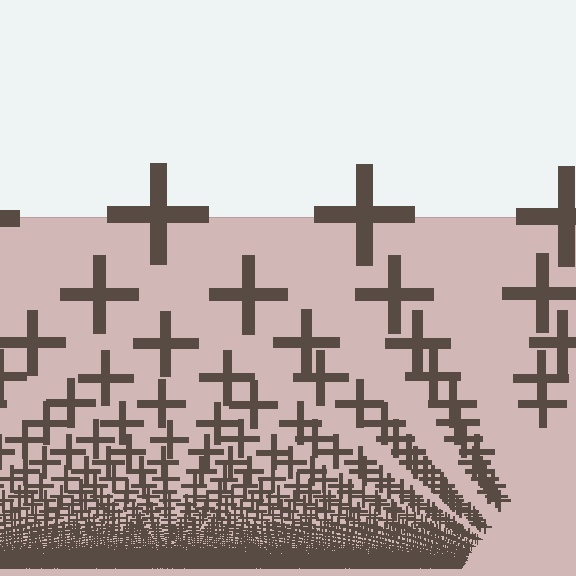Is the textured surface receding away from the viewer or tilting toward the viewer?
The surface appears to tilt toward the viewer. Texture elements get larger and sparser toward the top.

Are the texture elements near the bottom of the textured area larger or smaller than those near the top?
Smaller. The gradient is inverted — elements near the bottom are smaller and denser.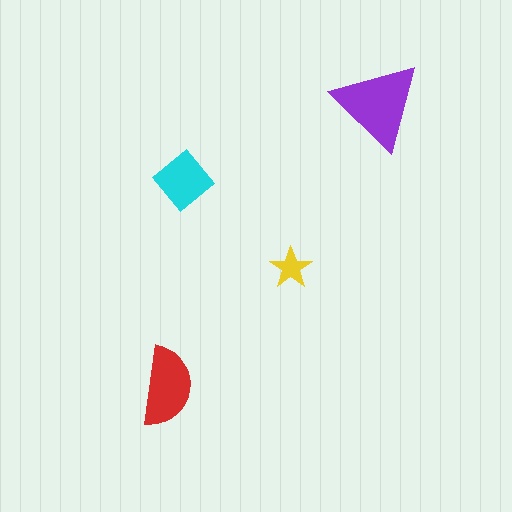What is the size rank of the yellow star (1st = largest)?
4th.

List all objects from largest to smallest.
The purple triangle, the red semicircle, the cyan diamond, the yellow star.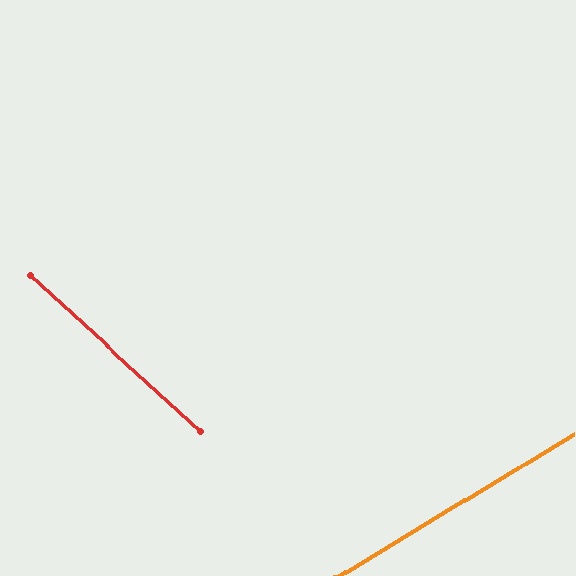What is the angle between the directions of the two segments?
Approximately 74 degrees.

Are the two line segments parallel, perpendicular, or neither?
Neither parallel nor perpendicular — they differ by about 74°.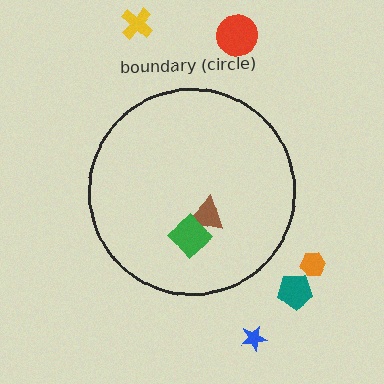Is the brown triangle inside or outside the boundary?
Inside.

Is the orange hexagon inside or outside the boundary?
Outside.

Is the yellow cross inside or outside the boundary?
Outside.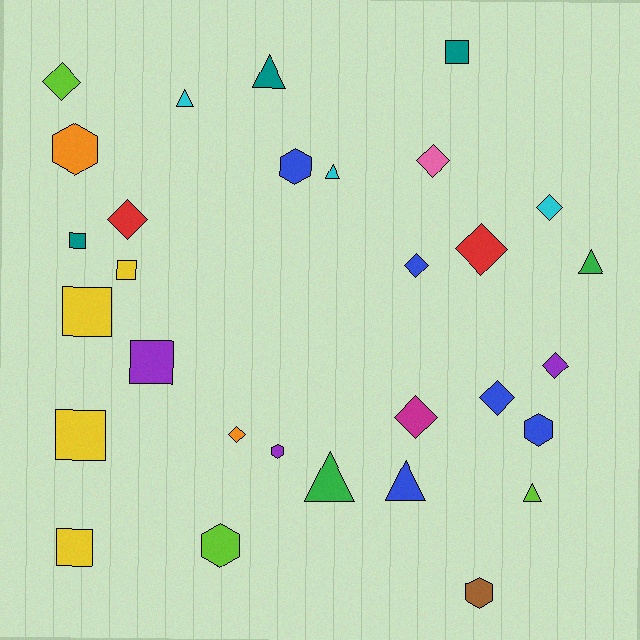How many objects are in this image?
There are 30 objects.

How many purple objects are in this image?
There are 3 purple objects.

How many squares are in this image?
There are 7 squares.